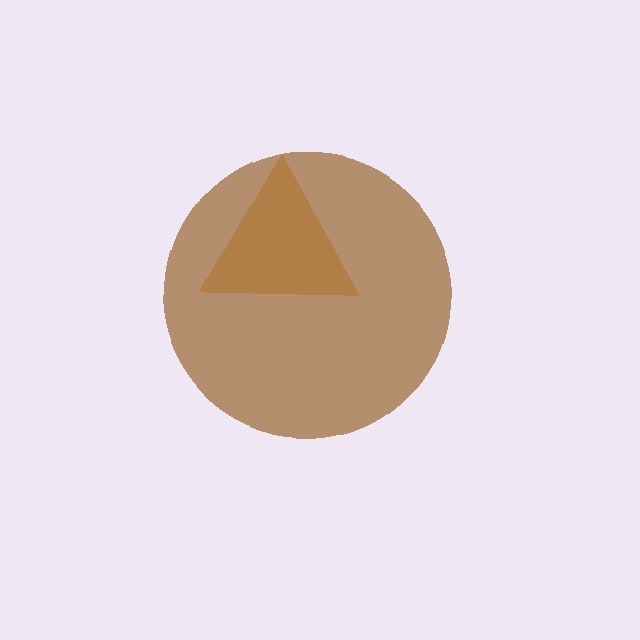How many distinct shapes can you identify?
There are 2 distinct shapes: an orange triangle, a brown circle.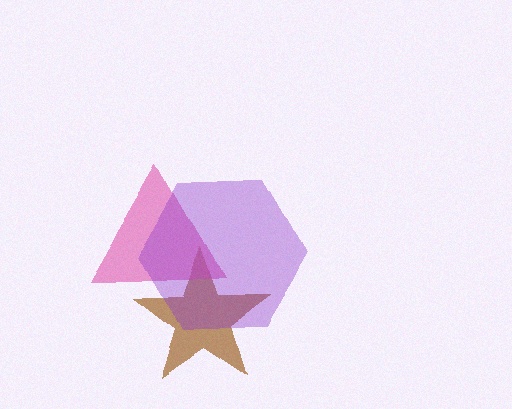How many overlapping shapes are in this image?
There are 3 overlapping shapes in the image.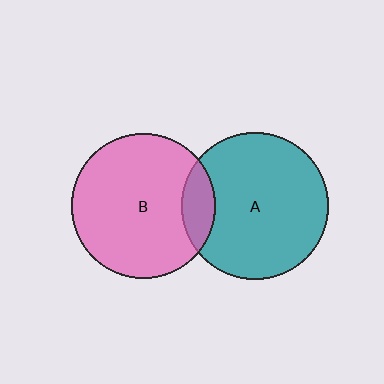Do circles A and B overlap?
Yes.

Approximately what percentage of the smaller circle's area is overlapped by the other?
Approximately 15%.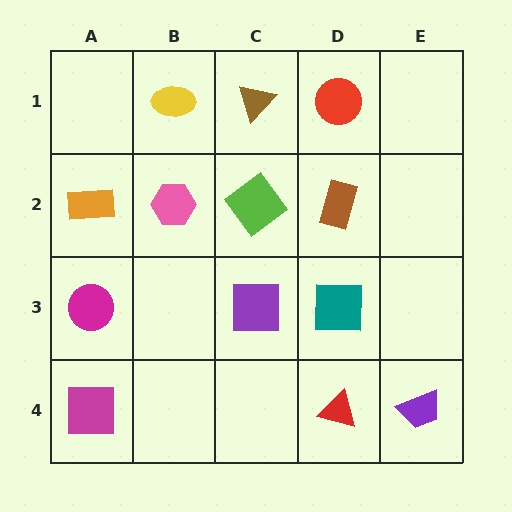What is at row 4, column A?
A magenta square.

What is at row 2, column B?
A pink hexagon.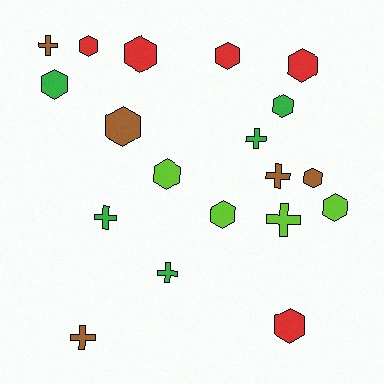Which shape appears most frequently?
Hexagon, with 12 objects.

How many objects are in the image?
There are 19 objects.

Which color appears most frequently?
Green, with 5 objects.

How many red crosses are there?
There are no red crosses.